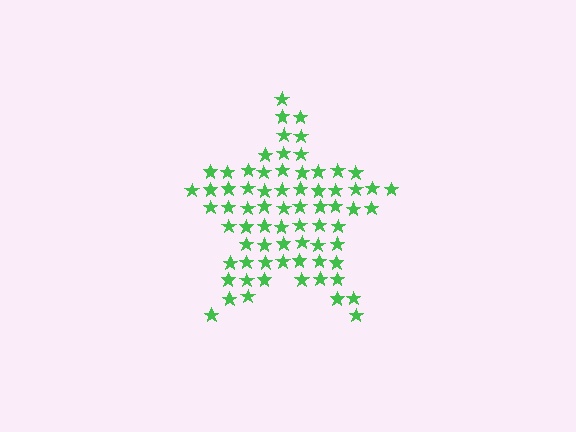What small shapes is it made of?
It is made of small stars.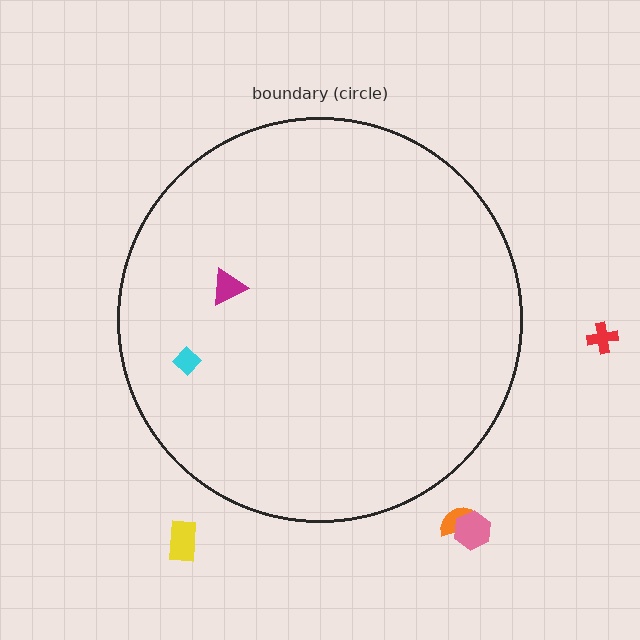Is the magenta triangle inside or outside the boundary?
Inside.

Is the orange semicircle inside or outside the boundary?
Outside.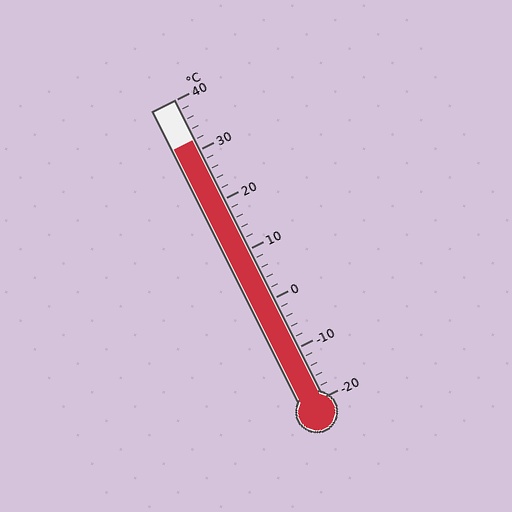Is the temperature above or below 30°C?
The temperature is above 30°C.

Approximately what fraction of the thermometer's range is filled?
The thermometer is filled to approximately 85% of its range.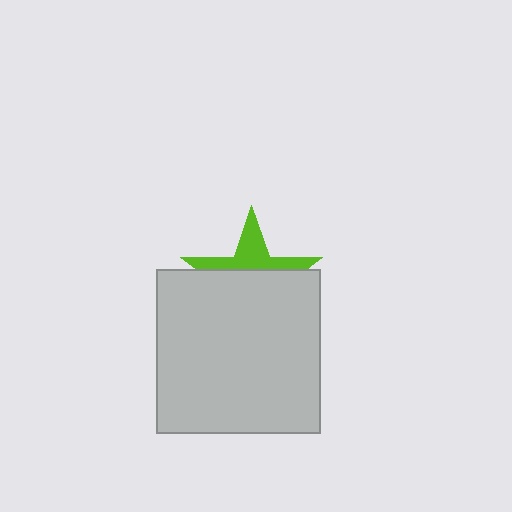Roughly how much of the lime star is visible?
A small part of it is visible (roughly 38%).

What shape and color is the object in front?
The object in front is a light gray square.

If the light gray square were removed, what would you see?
You would see the complete lime star.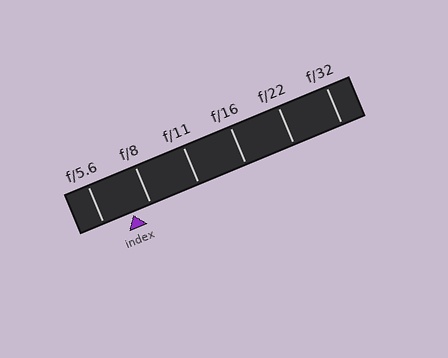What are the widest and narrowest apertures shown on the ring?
The widest aperture shown is f/5.6 and the narrowest is f/32.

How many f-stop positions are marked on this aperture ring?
There are 6 f-stop positions marked.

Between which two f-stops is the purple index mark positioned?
The index mark is between f/5.6 and f/8.